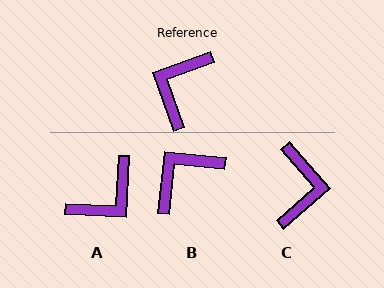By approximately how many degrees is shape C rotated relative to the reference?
Approximately 158 degrees clockwise.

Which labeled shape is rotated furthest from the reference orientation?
C, about 158 degrees away.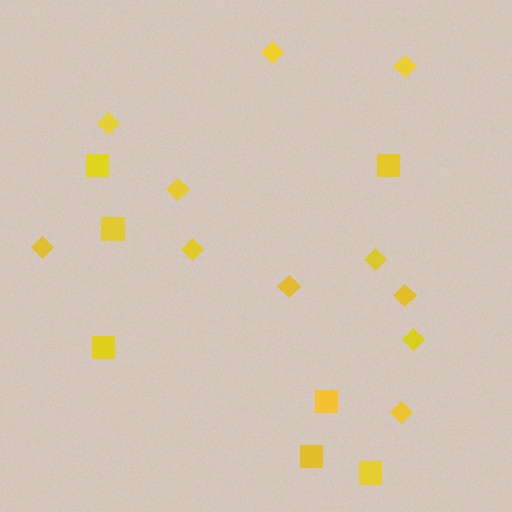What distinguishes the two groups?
There are 2 groups: one group of diamonds (11) and one group of squares (7).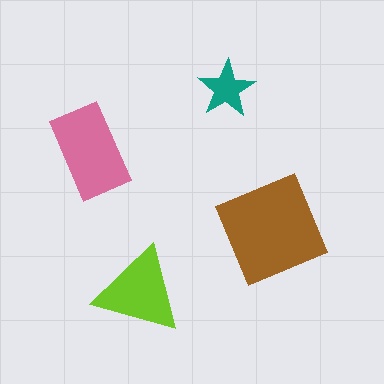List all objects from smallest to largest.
The teal star, the lime triangle, the pink rectangle, the brown diamond.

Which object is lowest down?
The lime triangle is bottommost.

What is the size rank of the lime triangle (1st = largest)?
3rd.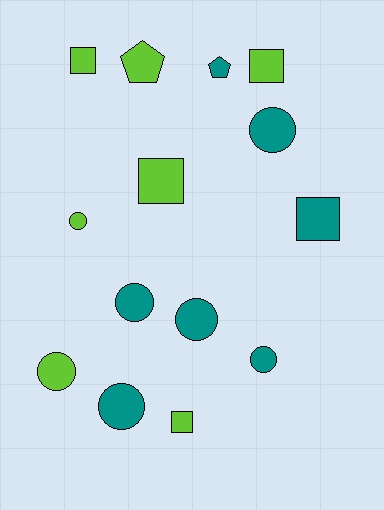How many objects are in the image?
There are 14 objects.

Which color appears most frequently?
Teal, with 7 objects.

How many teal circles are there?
There are 5 teal circles.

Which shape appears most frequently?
Circle, with 7 objects.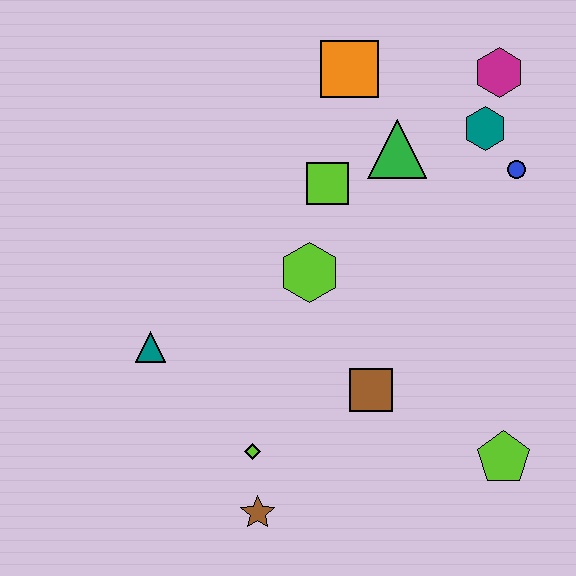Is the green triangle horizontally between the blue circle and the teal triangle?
Yes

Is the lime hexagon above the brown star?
Yes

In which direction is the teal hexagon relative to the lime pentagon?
The teal hexagon is above the lime pentagon.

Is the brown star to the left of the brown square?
Yes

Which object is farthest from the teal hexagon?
The brown star is farthest from the teal hexagon.